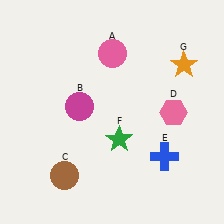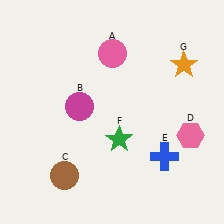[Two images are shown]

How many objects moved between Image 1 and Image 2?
1 object moved between the two images.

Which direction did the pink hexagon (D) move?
The pink hexagon (D) moved down.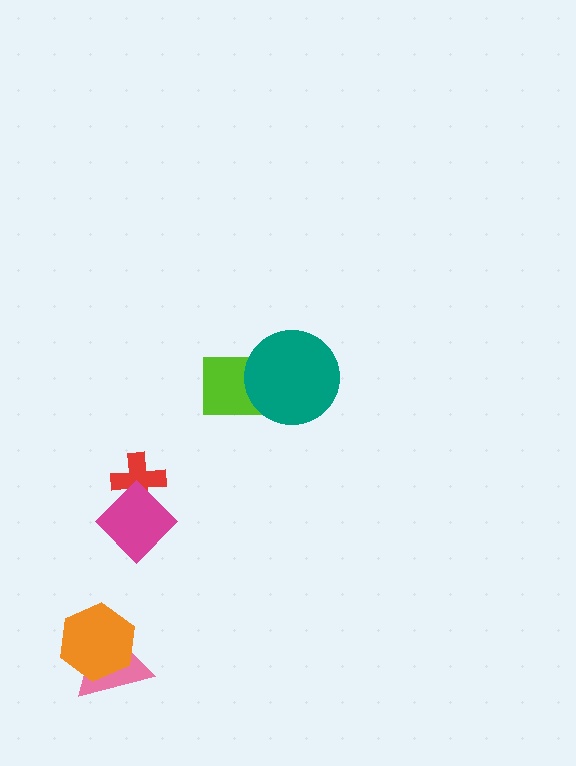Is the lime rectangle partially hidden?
Yes, it is partially covered by another shape.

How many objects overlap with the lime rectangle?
1 object overlaps with the lime rectangle.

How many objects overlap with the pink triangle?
1 object overlaps with the pink triangle.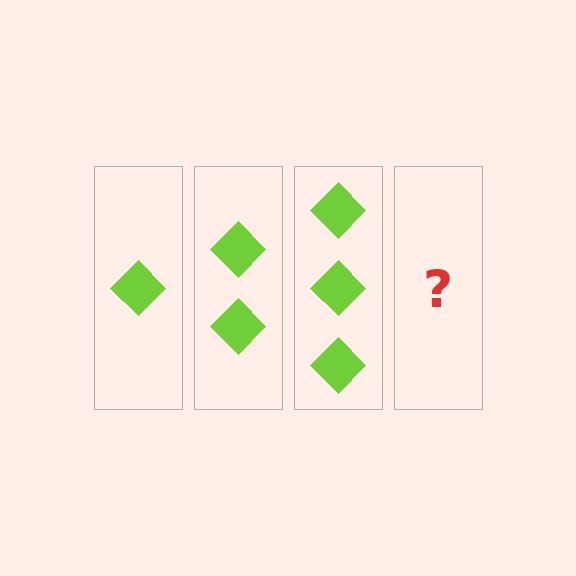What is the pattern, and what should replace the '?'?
The pattern is that each step adds one more diamond. The '?' should be 4 diamonds.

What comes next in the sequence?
The next element should be 4 diamonds.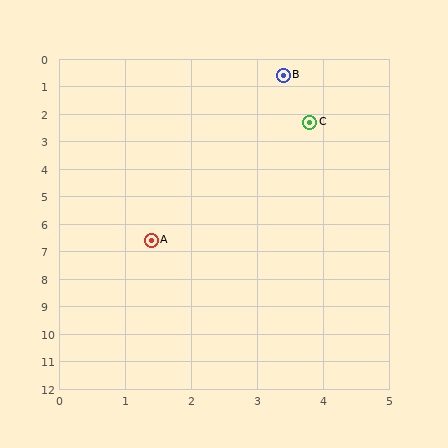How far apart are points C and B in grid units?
Points C and B are about 1.7 grid units apart.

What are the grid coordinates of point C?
Point C is at approximately (3.8, 2.3).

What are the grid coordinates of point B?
Point B is at approximately (3.4, 0.6).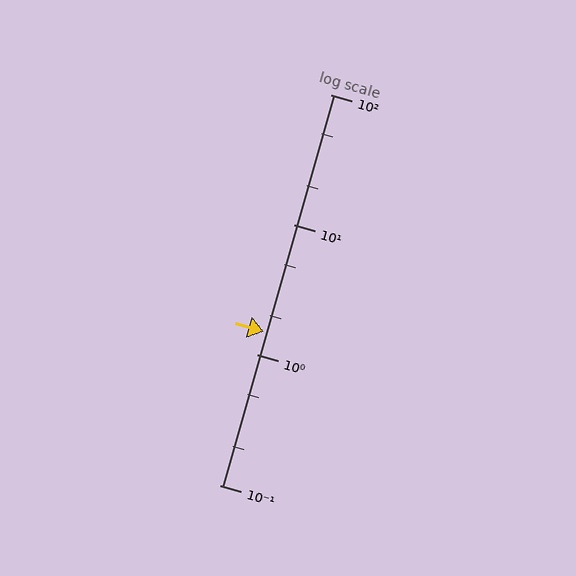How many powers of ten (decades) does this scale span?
The scale spans 3 decades, from 0.1 to 100.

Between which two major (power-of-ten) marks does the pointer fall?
The pointer is between 1 and 10.